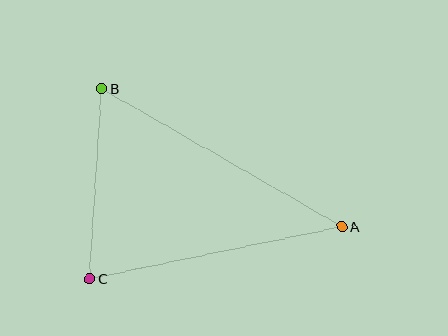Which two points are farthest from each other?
Points A and B are farthest from each other.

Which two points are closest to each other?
Points B and C are closest to each other.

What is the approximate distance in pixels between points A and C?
The distance between A and C is approximately 258 pixels.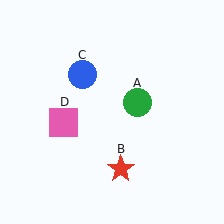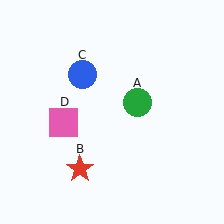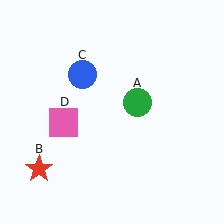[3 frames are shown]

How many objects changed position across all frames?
1 object changed position: red star (object B).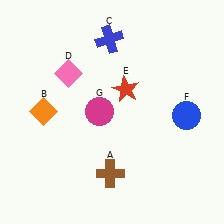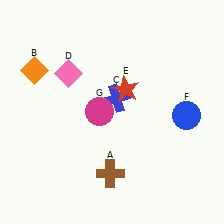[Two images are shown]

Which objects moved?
The objects that moved are: the orange diamond (B), the blue cross (C).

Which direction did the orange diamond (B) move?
The orange diamond (B) moved up.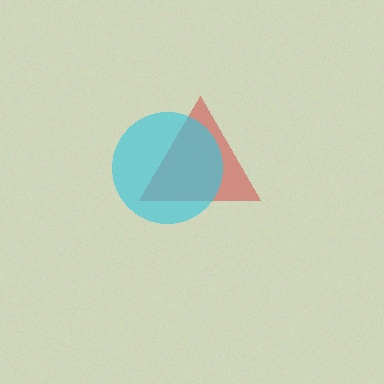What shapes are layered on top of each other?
The layered shapes are: a red triangle, a cyan circle.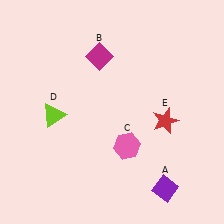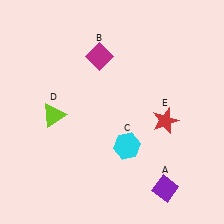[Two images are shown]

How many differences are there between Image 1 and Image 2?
There is 1 difference between the two images.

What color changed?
The hexagon (C) changed from pink in Image 1 to cyan in Image 2.